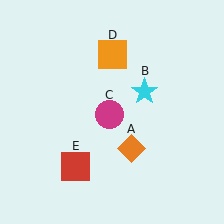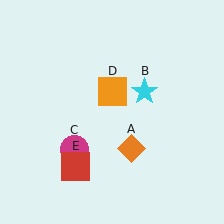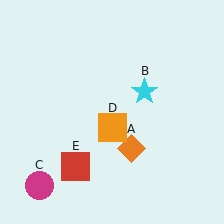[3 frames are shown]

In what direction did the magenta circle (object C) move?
The magenta circle (object C) moved down and to the left.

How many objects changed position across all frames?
2 objects changed position: magenta circle (object C), orange square (object D).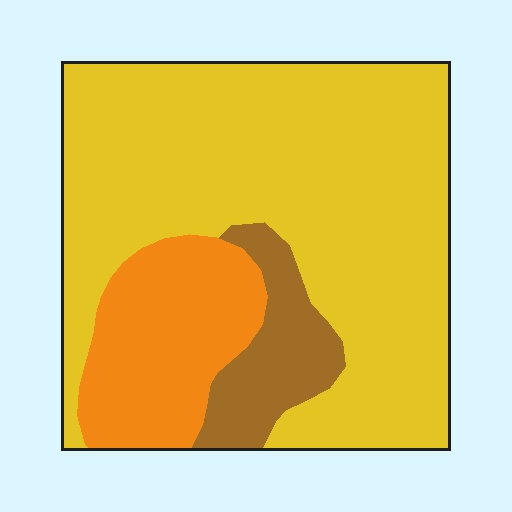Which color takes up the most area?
Yellow, at roughly 70%.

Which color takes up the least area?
Brown, at roughly 10%.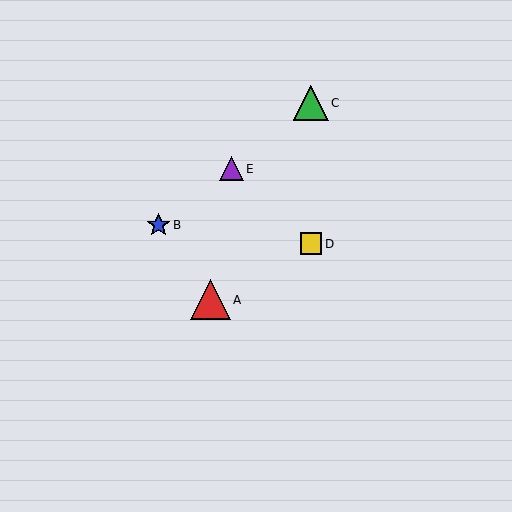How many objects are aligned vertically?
2 objects (C, D) are aligned vertically.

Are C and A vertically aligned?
No, C is at x≈311 and A is at x≈210.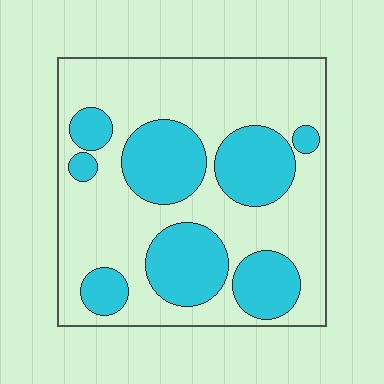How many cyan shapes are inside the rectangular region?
8.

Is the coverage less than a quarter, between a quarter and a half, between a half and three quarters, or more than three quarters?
Between a quarter and a half.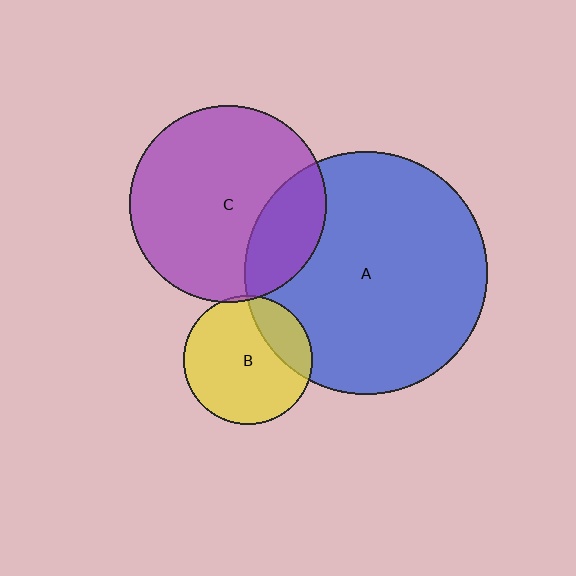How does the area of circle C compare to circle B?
Approximately 2.3 times.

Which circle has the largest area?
Circle A (blue).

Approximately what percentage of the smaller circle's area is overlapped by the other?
Approximately 20%.